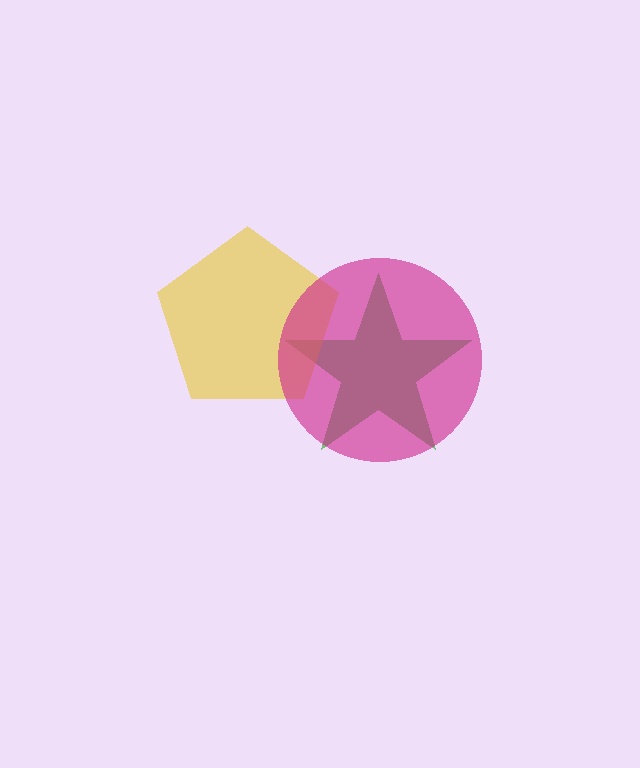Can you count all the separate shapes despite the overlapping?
Yes, there are 3 separate shapes.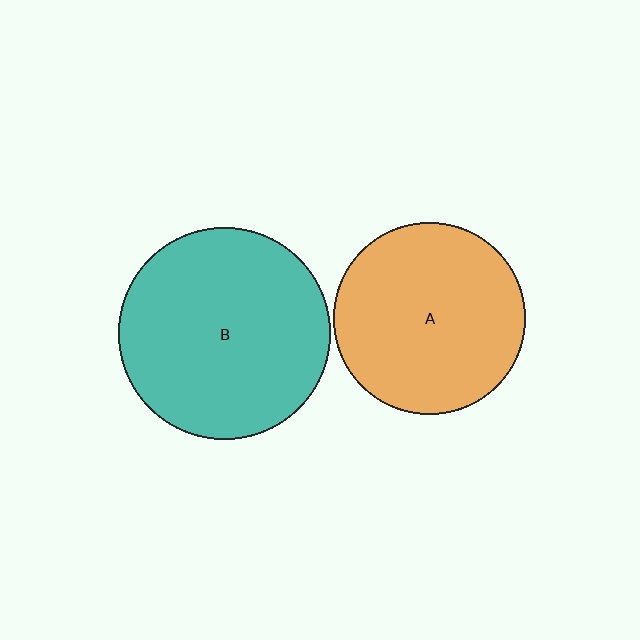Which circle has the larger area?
Circle B (teal).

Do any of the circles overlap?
No, none of the circles overlap.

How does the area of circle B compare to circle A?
Approximately 1.2 times.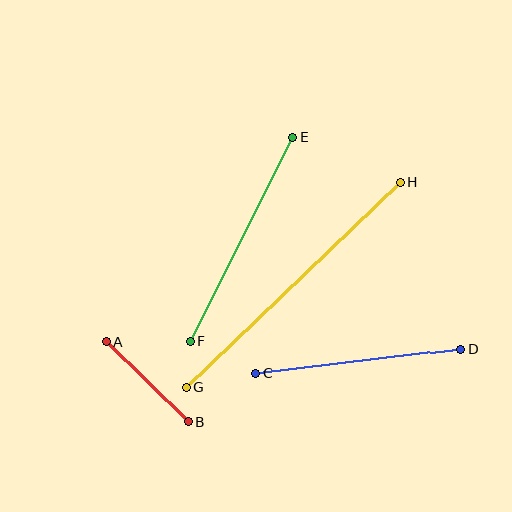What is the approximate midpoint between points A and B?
The midpoint is at approximately (147, 382) pixels.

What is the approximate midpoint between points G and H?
The midpoint is at approximately (293, 285) pixels.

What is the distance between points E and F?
The distance is approximately 228 pixels.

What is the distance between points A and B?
The distance is approximately 115 pixels.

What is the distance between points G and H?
The distance is approximately 296 pixels.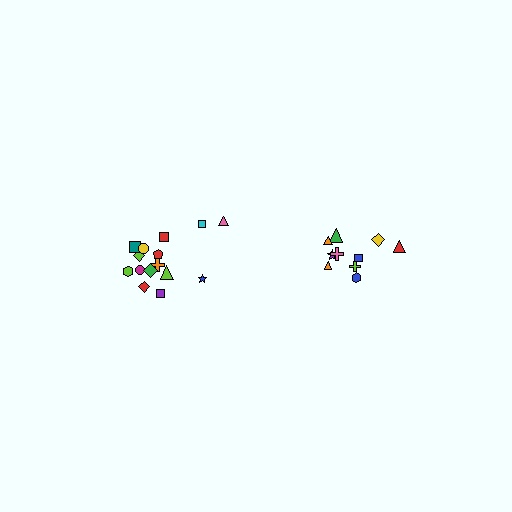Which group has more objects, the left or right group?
The left group.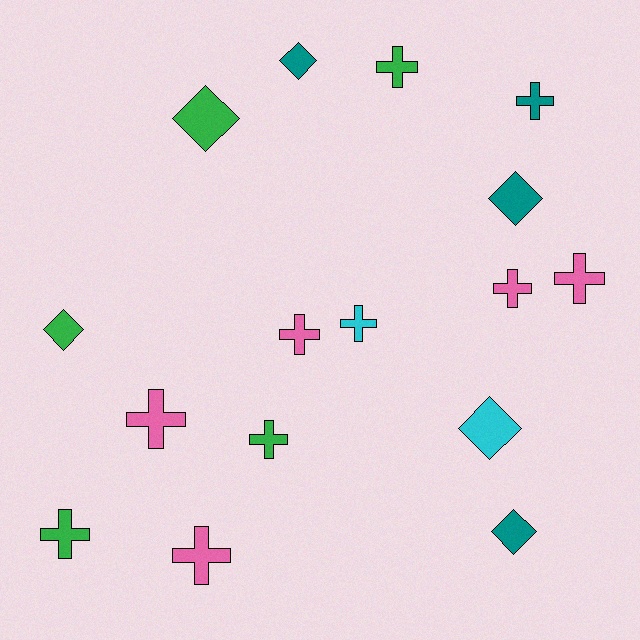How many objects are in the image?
There are 16 objects.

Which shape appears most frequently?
Cross, with 10 objects.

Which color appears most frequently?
Pink, with 5 objects.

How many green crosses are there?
There are 3 green crosses.